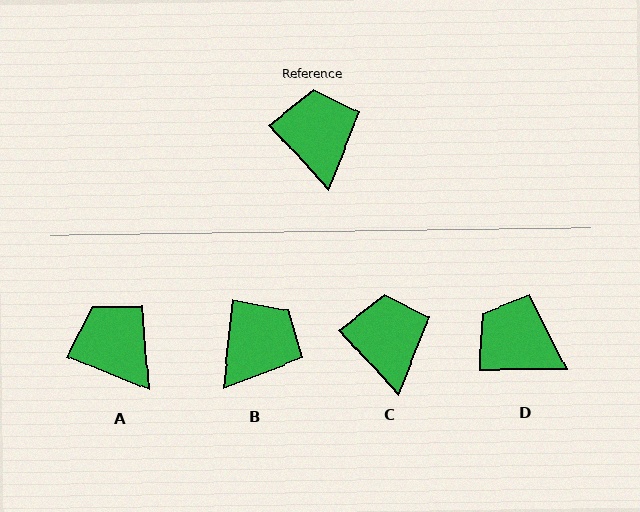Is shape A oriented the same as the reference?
No, it is off by about 26 degrees.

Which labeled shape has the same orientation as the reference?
C.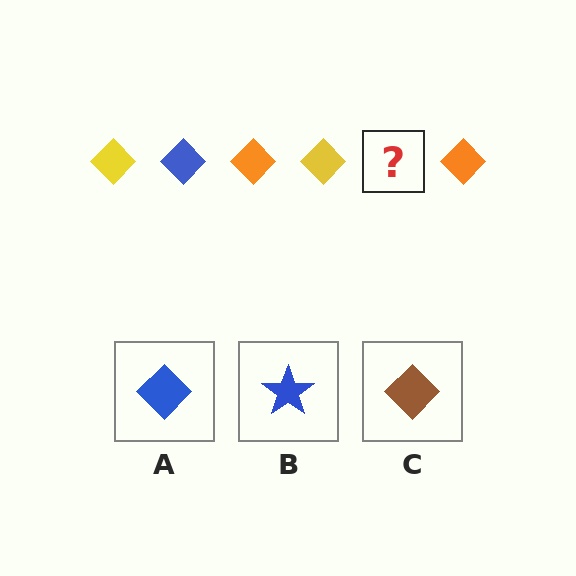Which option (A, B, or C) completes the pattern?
A.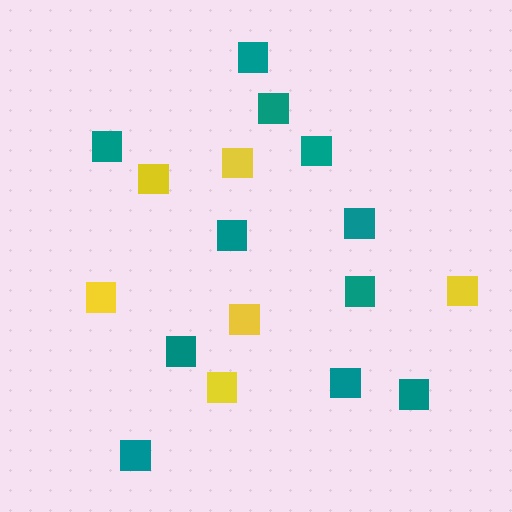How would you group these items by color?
There are 2 groups: one group of yellow squares (6) and one group of teal squares (11).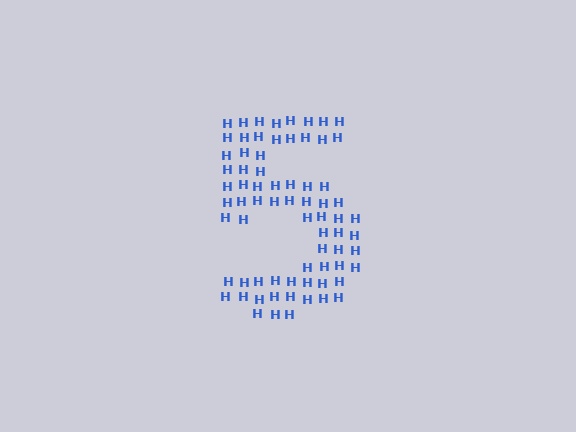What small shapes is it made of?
It is made of small letter H's.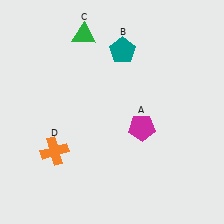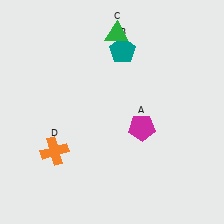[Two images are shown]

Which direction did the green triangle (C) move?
The green triangle (C) moved right.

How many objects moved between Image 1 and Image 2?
1 object moved between the two images.